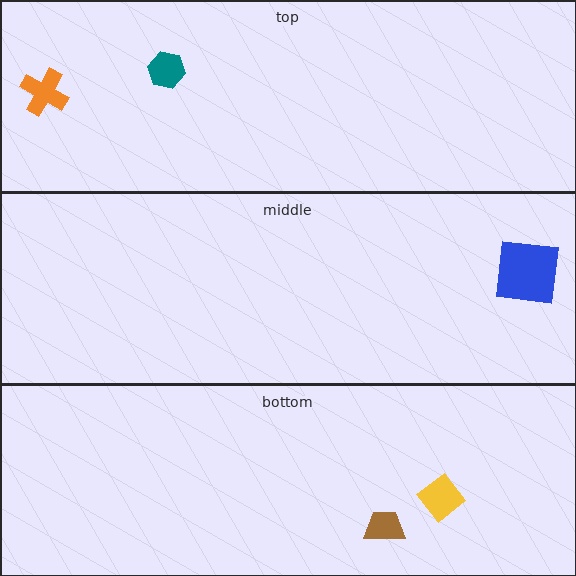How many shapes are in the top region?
2.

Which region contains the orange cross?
The top region.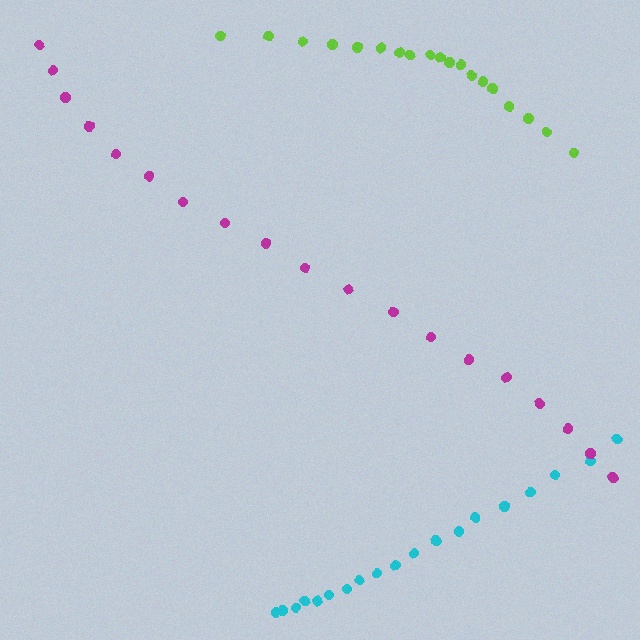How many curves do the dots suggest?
There are 3 distinct paths.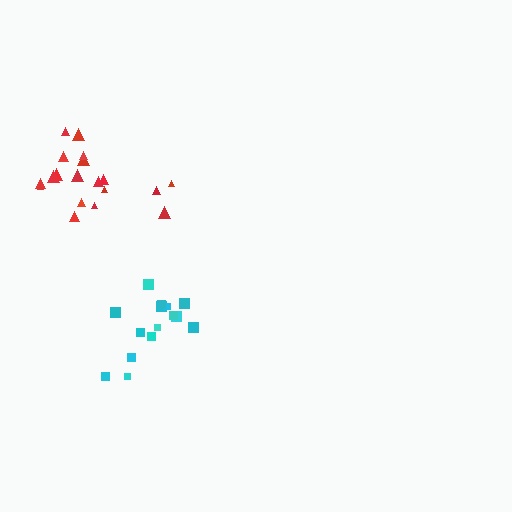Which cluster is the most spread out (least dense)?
Red.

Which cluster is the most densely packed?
Cyan.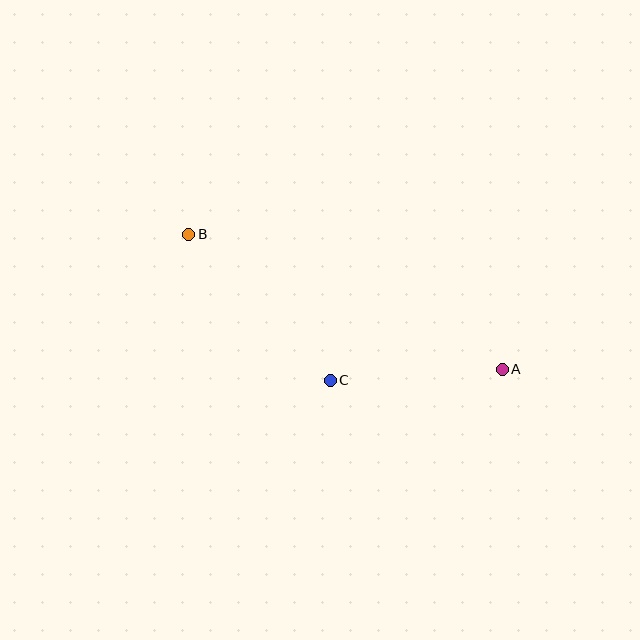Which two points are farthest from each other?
Points A and B are farthest from each other.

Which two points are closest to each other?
Points A and C are closest to each other.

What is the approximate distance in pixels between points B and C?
The distance between B and C is approximately 204 pixels.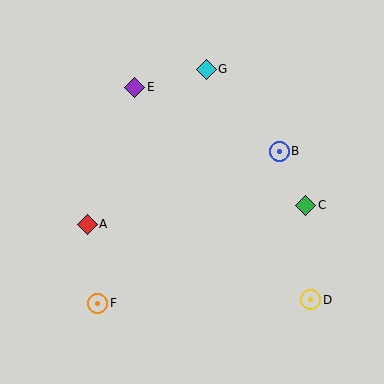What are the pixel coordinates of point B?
Point B is at (279, 151).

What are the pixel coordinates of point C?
Point C is at (306, 205).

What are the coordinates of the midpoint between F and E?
The midpoint between F and E is at (116, 195).